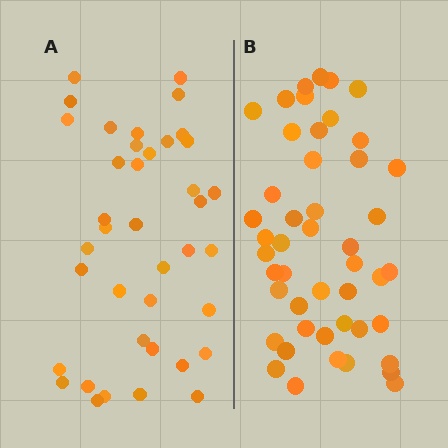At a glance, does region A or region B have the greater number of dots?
Region B (the right region) has more dots.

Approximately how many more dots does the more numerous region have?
Region B has roughly 8 or so more dots than region A.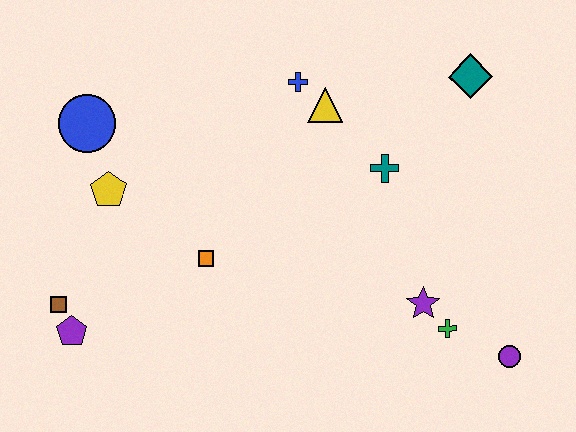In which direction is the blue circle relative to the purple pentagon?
The blue circle is above the purple pentagon.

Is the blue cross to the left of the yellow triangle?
Yes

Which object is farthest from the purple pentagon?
The teal diamond is farthest from the purple pentagon.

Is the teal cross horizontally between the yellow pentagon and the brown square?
No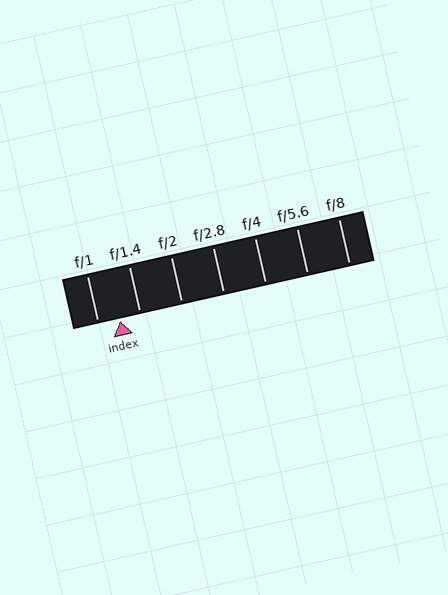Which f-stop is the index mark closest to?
The index mark is closest to f/1.4.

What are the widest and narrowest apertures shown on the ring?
The widest aperture shown is f/1 and the narrowest is f/8.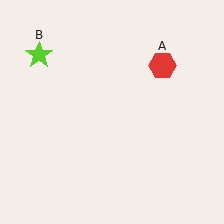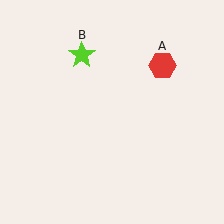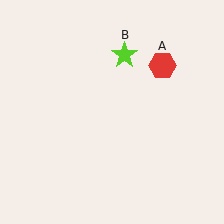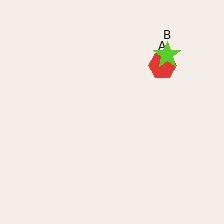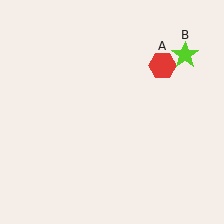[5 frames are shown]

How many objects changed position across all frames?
1 object changed position: lime star (object B).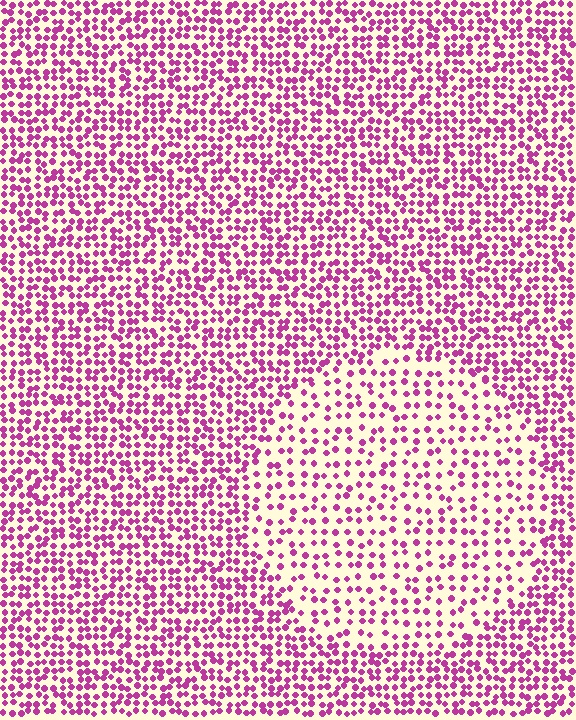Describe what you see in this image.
The image contains small magenta elements arranged at two different densities. A circle-shaped region is visible where the elements are less densely packed than the surrounding area.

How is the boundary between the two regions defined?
The boundary is defined by a change in element density (approximately 1.9x ratio). All elements are the same color, size, and shape.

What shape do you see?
I see a circle.